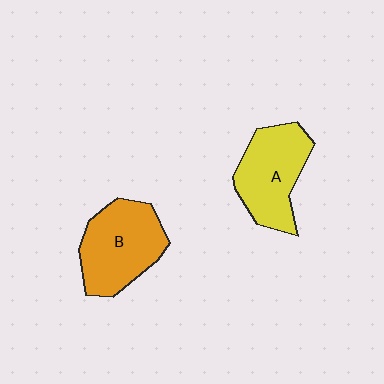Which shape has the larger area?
Shape B (orange).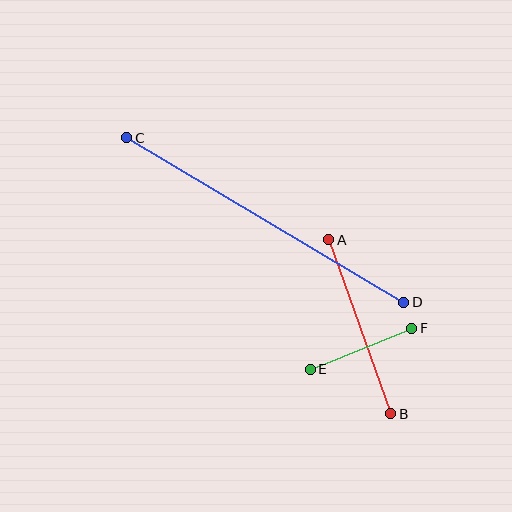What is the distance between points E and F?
The distance is approximately 109 pixels.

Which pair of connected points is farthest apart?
Points C and D are farthest apart.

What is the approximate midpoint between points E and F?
The midpoint is at approximately (361, 349) pixels.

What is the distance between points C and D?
The distance is approximately 322 pixels.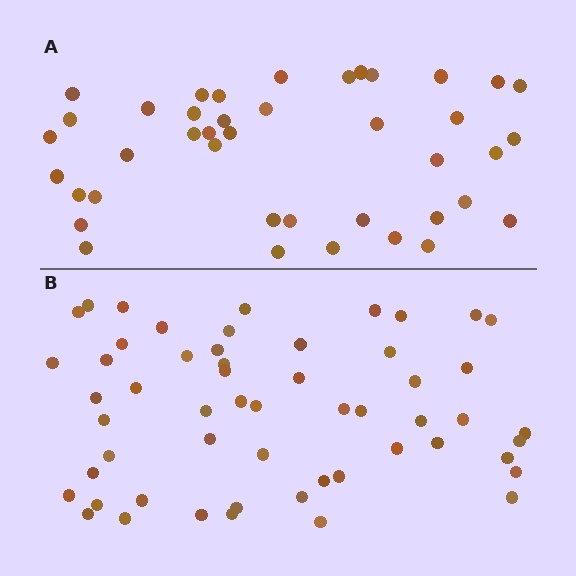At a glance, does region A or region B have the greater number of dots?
Region B (the bottom region) has more dots.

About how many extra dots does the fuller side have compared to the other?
Region B has approximately 15 more dots than region A.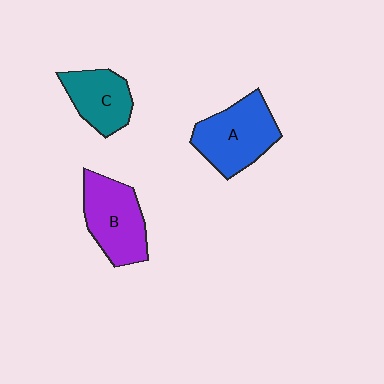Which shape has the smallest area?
Shape C (teal).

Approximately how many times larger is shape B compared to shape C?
Approximately 1.3 times.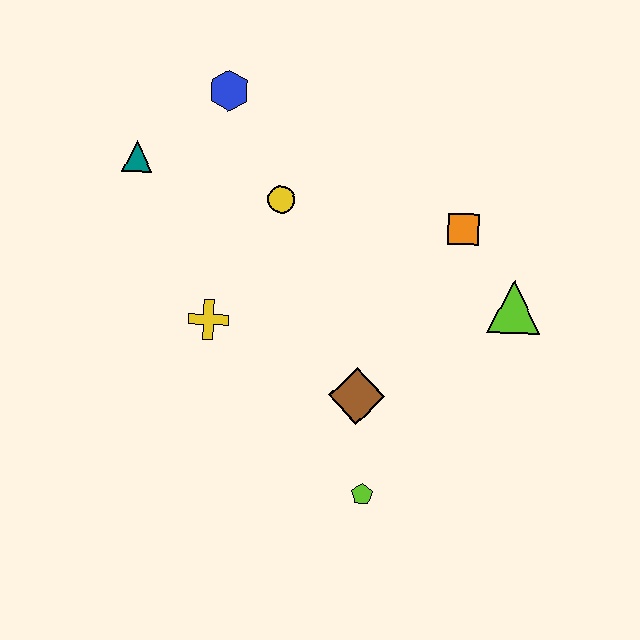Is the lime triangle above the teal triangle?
No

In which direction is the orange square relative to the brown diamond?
The orange square is above the brown diamond.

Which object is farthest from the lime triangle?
The teal triangle is farthest from the lime triangle.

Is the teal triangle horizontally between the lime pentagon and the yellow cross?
No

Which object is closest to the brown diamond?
The lime pentagon is closest to the brown diamond.